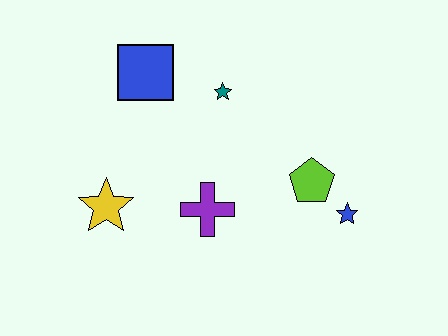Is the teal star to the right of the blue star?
No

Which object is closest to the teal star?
The blue square is closest to the teal star.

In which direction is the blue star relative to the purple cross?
The blue star is to the right of the purple cross.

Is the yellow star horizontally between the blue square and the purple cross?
No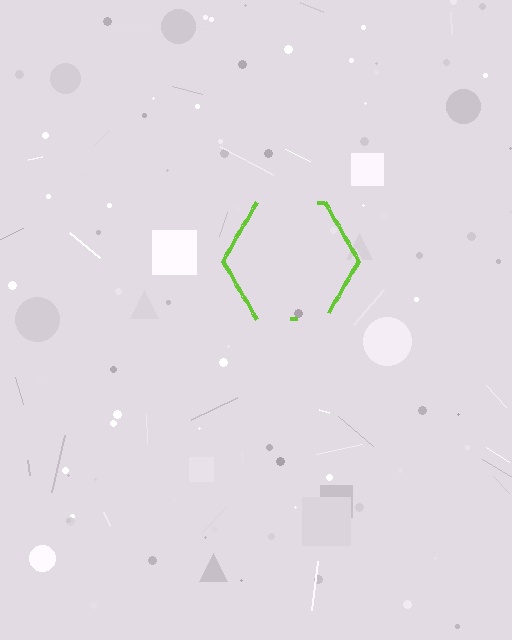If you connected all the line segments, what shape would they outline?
They would outline a hexagon.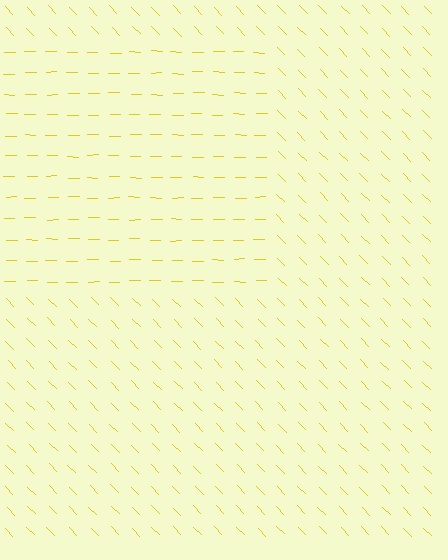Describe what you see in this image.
The image is filled with small yellow line segments. A rectangle region in the image has lines oriented differently from the surrounding lines, creating a visible texture boundary.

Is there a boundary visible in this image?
Yes, there is a texture boundary formed by a change in line orientation.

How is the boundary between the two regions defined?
The boundary is defined purely by a change in line orientation (approximately 45 degrees difference). All lines are the same color and thickness.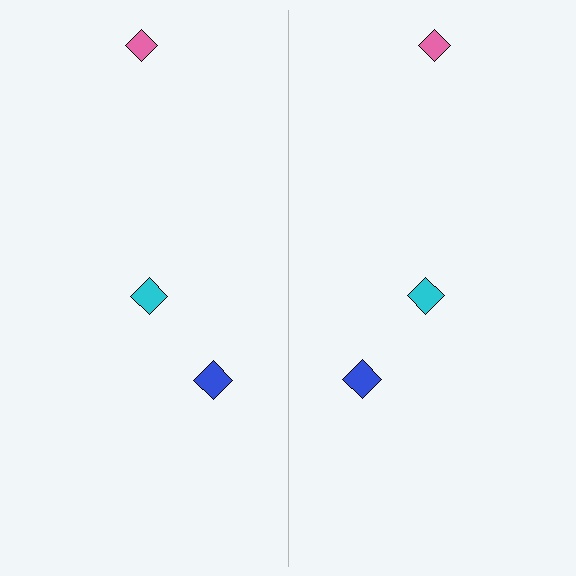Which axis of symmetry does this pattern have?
The pattern has a vertical axis of symmetry running through the center of the image.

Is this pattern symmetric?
Yes, this pattern has bilateral (reflection) symmetry.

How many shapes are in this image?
There are 6 shapes in this image.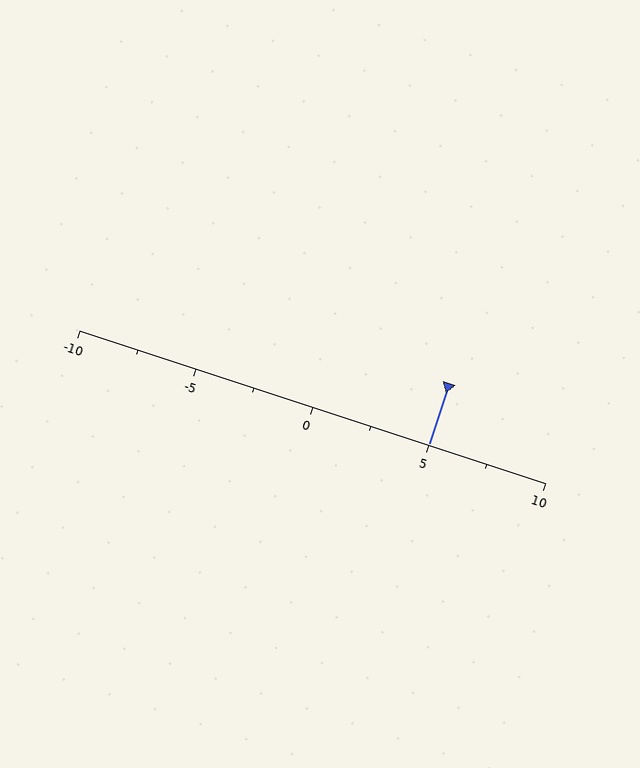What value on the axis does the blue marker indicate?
The marker indicates approximately 5.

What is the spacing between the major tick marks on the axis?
The major ticks are spaced 5 apart.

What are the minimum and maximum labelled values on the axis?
The axis runs from -10 to 10.